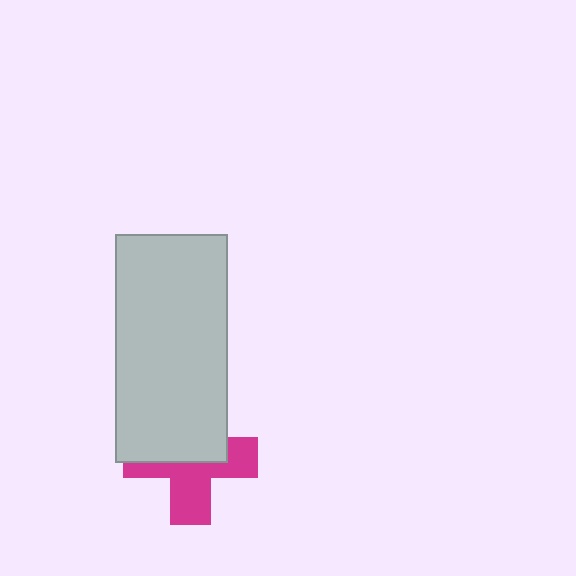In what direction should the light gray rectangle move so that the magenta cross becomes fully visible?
The light gray rectangle should move up. That is the shortest direction to clear the overlap and leave the magenta cross fully visible.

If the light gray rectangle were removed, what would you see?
You would see the complete magenta cross.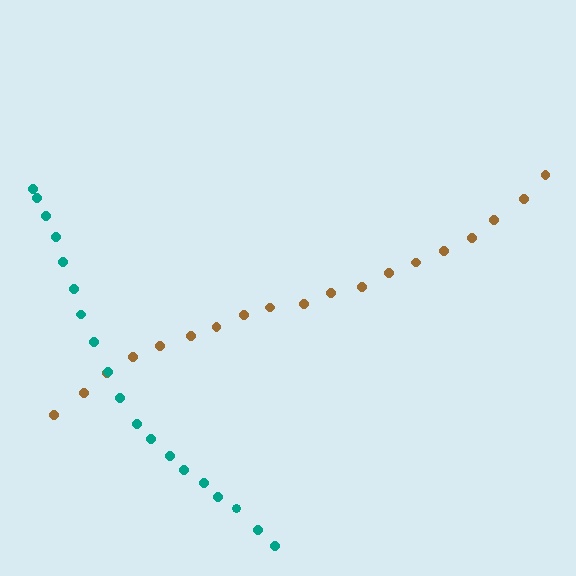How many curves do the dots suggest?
There are 2 distinct paths.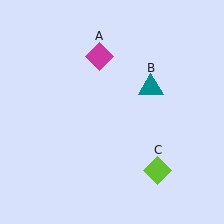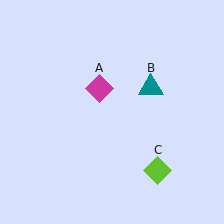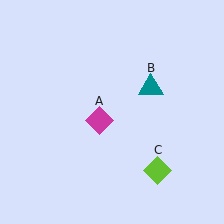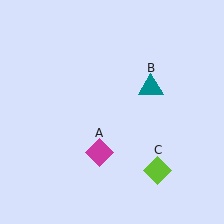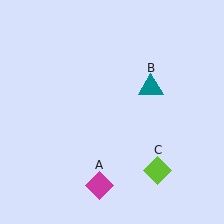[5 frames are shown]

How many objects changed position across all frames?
1 object changed position: magenta diamond (object A).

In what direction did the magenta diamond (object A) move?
The magenta diamond (object A) moved down.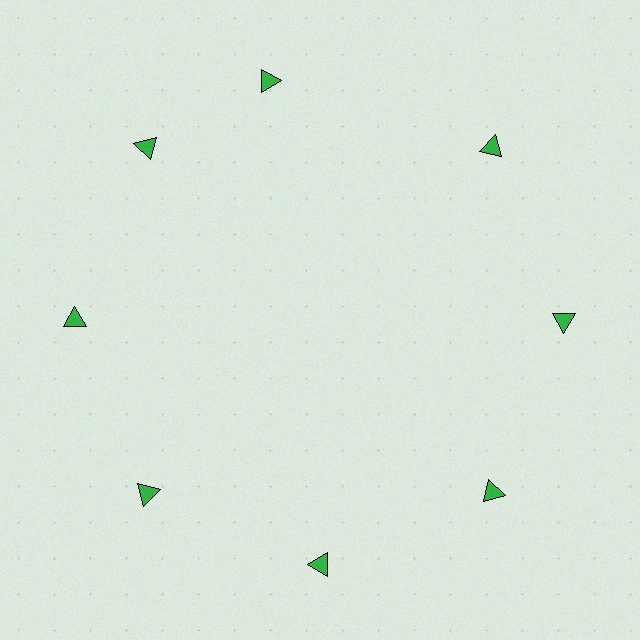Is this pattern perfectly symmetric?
No. The 8 green triangles are arranged in a ring, but one element near the 12 o'clock position is rotated out of alignment along the ring, breaking the 8-fold rotational symmetry.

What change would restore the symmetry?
The symmetry would be restored by rotating it back into even spacing with its neighbors so that all 8 triangles sit at equal angles and equal distance from the center.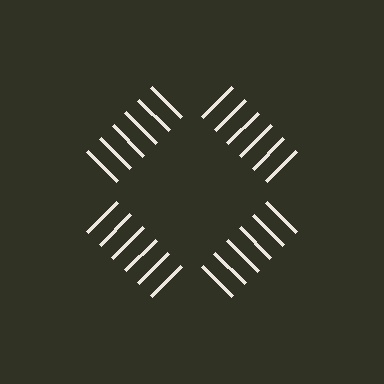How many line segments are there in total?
24 — 6 along each of the 4 edges.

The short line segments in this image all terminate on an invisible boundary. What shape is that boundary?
An illusory square — the line segments terminate on its edges but no continuous stroke is drawn.